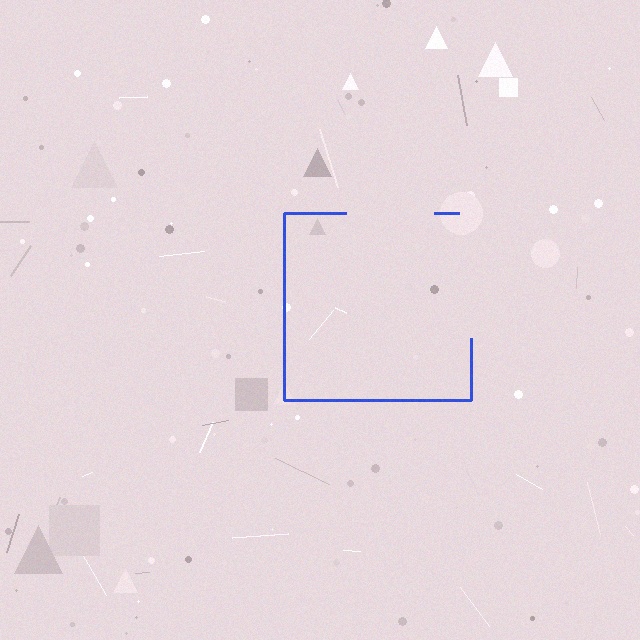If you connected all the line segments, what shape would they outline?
They would outline a square.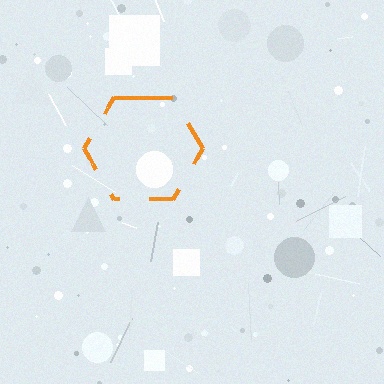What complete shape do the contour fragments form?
The contour fragments form a hexagon.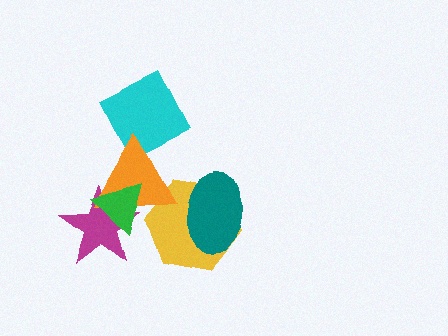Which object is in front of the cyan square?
The orange triangle is in front of the cyan square.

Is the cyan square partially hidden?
Yes, it is partially covered by another shape.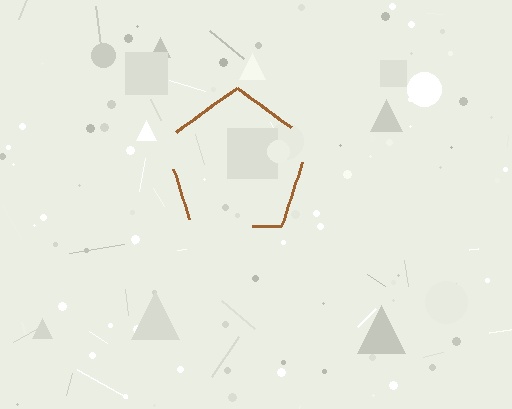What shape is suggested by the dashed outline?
The dashed outline suggests a pentagon.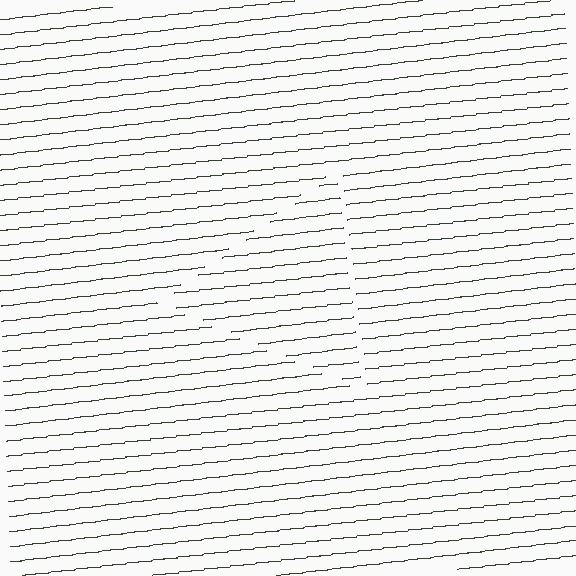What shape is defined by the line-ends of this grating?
An illusory triangle. The interior of the shape contains the same grating, shifted by half a period — the contour is defined by the phase discontinuity where line-ends from the inner and outer gratings abut.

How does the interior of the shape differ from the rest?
The interior of the shape contains the same grating, shifted by half a period — the contour is defined by the phase discontinuity where line-ends from the inner and outer gratings abut.